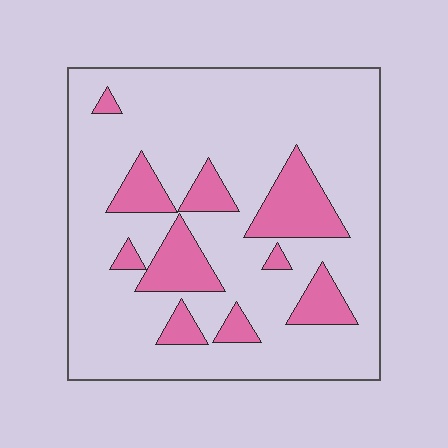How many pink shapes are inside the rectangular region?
10.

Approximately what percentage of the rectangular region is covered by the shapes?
Approximately 20%.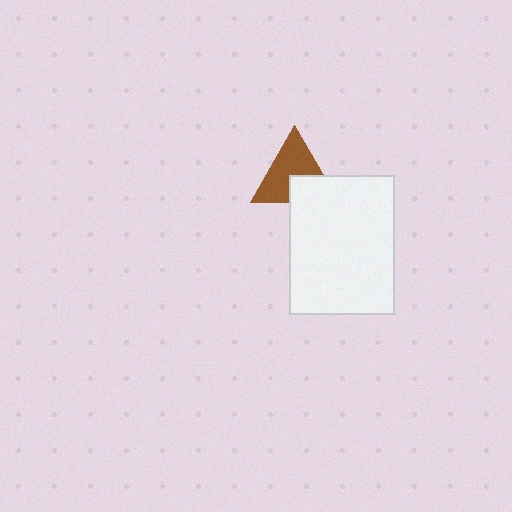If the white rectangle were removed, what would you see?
You would see the complete brown triangle.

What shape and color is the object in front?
The object in front is a white rectangle.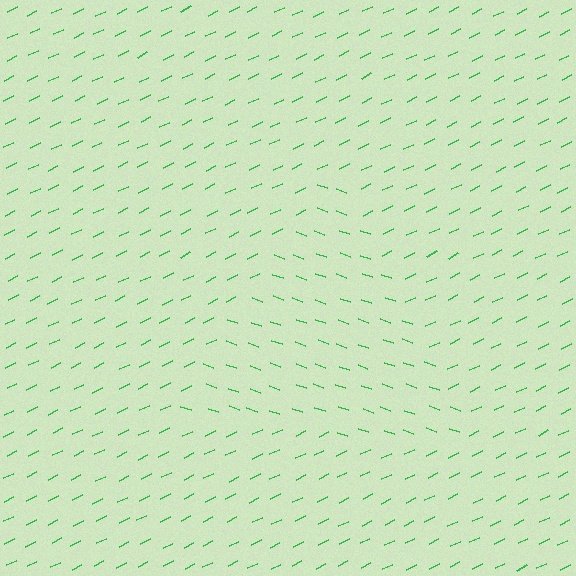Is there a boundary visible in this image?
Yes, there is a texture boundary formed by a change in line orientation.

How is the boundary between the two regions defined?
The boundary is defined purely by a change in line orientation (approximately 45 degrees difference). All lines are the same color and thickness.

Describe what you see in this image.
The image is filled with small green line segments. A triangle region in the image has lines oriented differently from the surrounding lines, creating a visible texture boundary.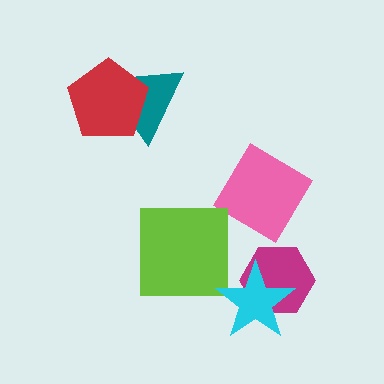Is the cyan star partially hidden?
No, no other shape covers it.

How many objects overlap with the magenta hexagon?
1 object overlaps with the magenta hexagon.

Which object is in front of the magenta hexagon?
The cyan star is in front of the magenta hexagon.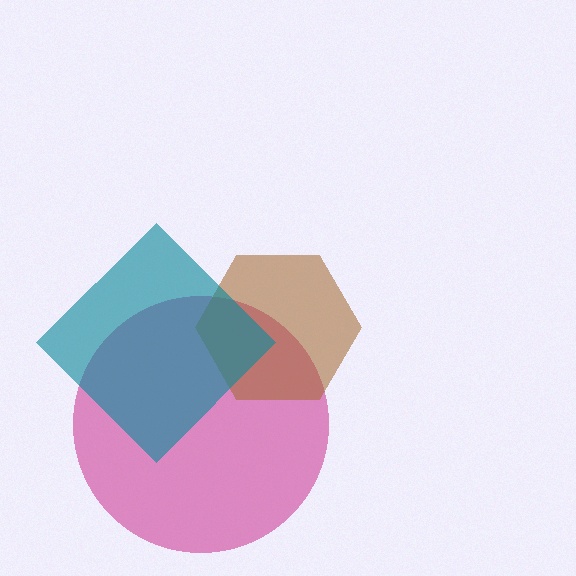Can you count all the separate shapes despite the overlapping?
Yes, there are 3 separate shapes.